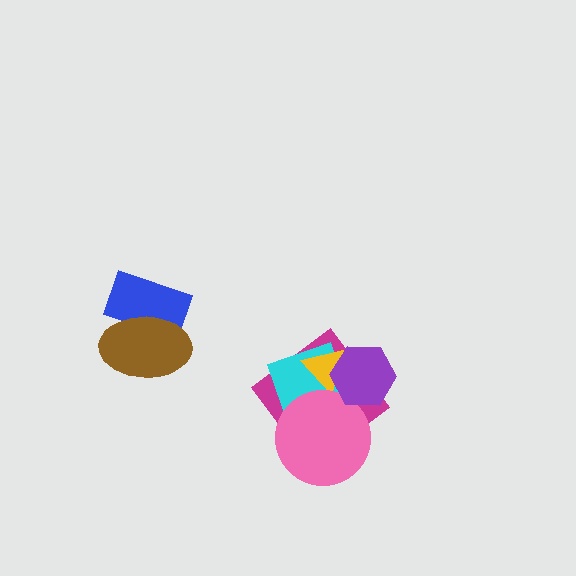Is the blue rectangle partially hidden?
Yes, it is partially covered by another shape.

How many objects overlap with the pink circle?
2 objects overlap with the pink circle.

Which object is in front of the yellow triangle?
The purple hexagon is in front of the yellow triangle.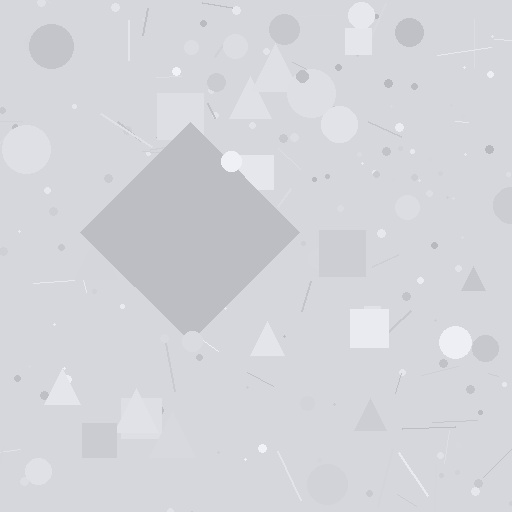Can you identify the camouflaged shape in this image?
The camouflaged shape is a diamond.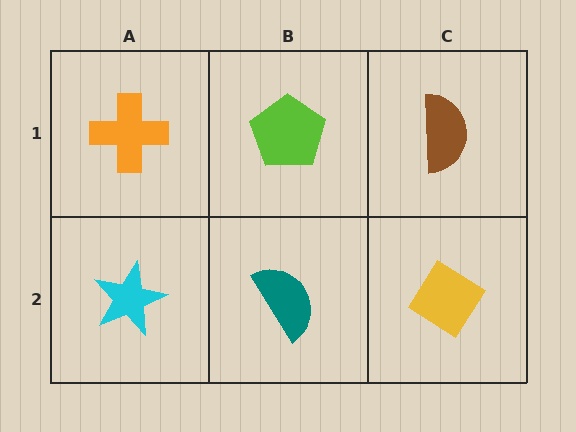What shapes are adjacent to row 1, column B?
A teal semicircle (row 2, column B), an orange cross (row 1, column A), a brown semicircle (row 1, column C).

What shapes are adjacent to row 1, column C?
A yellow diamond (row 2, column C), a lime pentagon (row 1, column B).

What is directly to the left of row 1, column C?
A lime pentagon.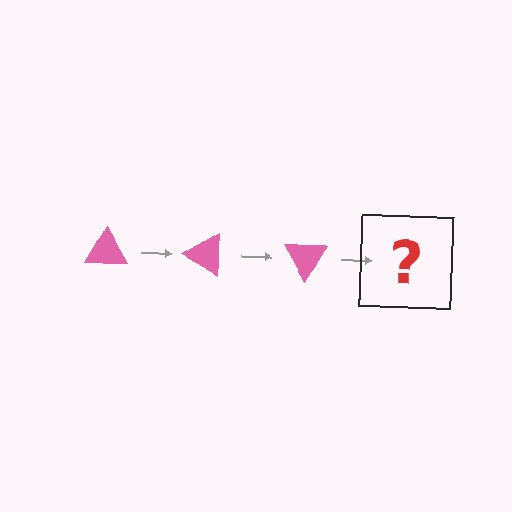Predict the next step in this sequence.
The next step is a pink triangle rotated 90 degrees.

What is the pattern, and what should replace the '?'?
The pattern is that the triangle rotates 30 degrees each step. The '?' should be a pink triangle rotated 90 degrees.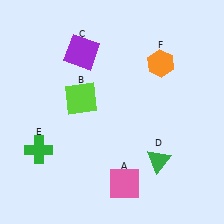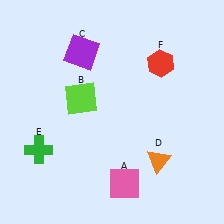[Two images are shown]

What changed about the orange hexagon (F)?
In Image 1, F is orange. In Image 2, it changed to red.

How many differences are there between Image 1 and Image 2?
There are 2 differences between the two images.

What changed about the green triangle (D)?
In Image 1, D is green. In Image 2, it changed to orange.